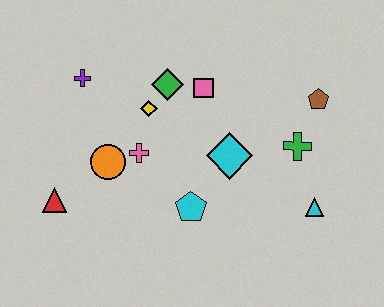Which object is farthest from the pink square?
The red triangle is farthest from the pink square.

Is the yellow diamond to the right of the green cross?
No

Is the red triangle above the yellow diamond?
No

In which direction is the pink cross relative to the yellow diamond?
The pink cross is below the yellow diamond.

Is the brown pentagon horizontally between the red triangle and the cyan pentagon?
No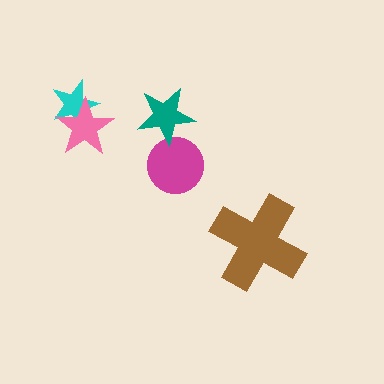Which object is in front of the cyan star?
The pink star is in front of the cyan star.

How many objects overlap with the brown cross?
0 objects overlap with the brown cross.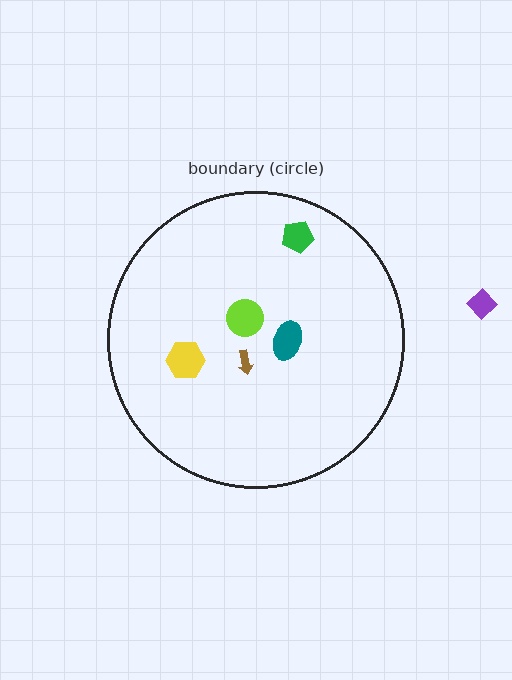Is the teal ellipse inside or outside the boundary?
Inside.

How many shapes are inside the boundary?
5 inside, 1 outside.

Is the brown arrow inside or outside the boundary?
Inside.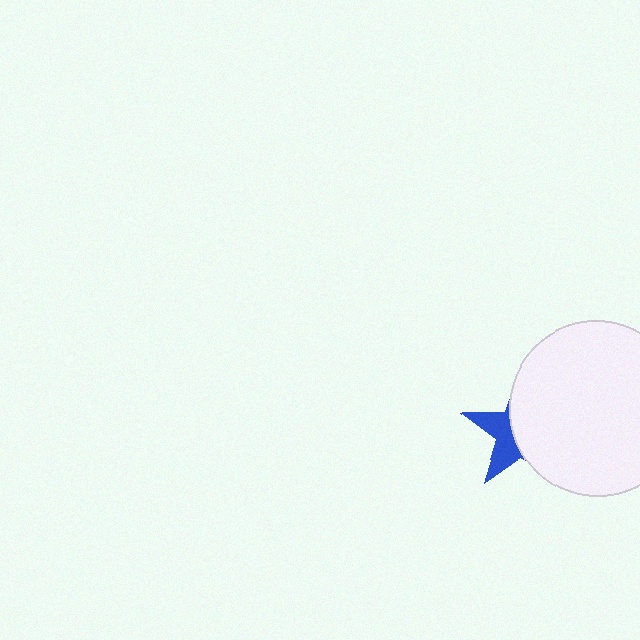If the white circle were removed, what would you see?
You would see the complete blue star.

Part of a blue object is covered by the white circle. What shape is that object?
It is a star.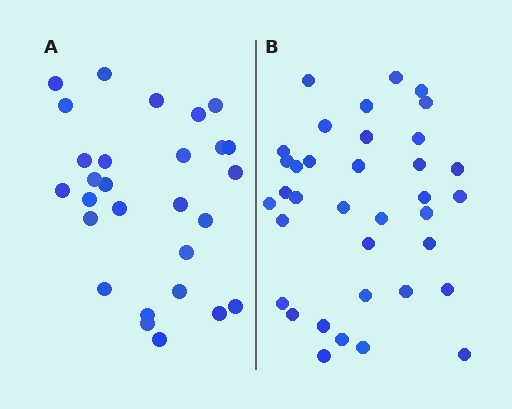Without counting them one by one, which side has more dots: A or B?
Region B (the right region) has more dots.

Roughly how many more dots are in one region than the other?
Region B has roughly 8 or so more dots than region A.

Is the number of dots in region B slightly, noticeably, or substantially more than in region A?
Region B has noticeably more, but not dramatically so. The ratio is roughly 1.3 to 1.